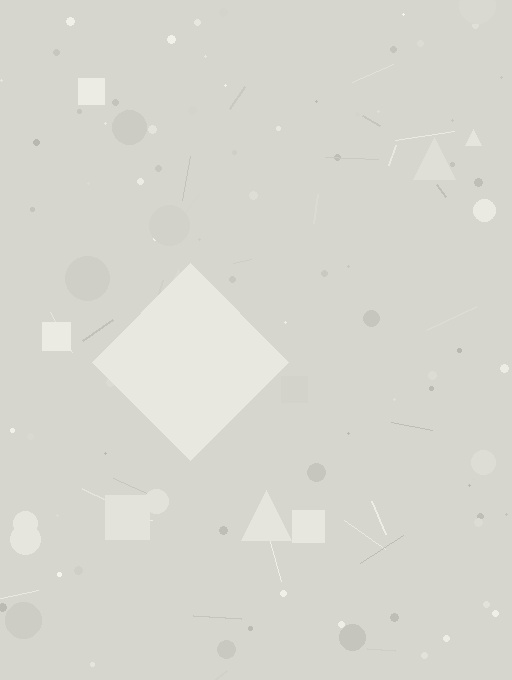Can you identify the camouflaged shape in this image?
The camouflaged shape is a diamond.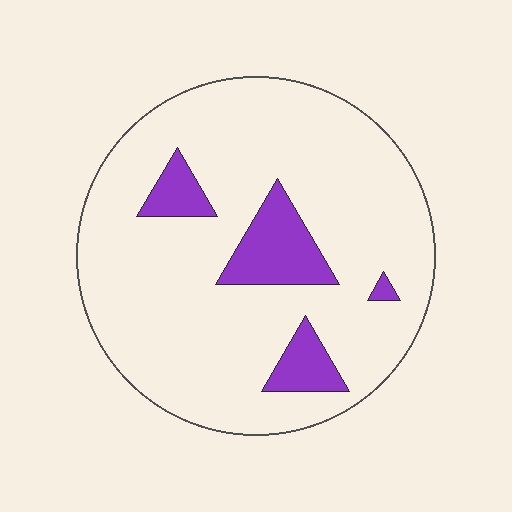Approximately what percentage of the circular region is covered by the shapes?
Approximately 15%.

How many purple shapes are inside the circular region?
4.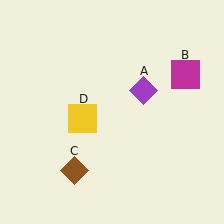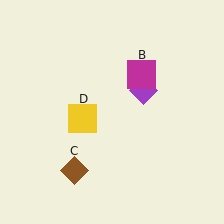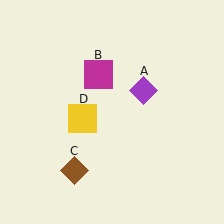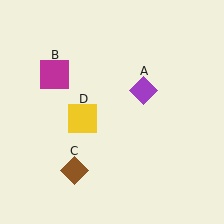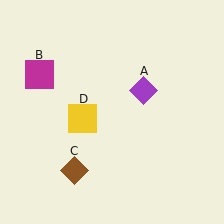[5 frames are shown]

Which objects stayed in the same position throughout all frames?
Purple diamond (object A) and brown diamond (object C) and yellow square (object D) remained stationary.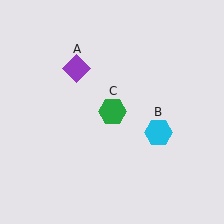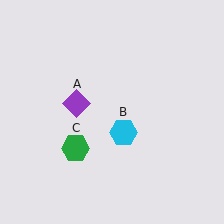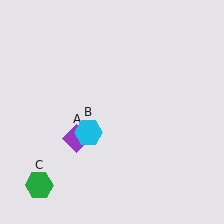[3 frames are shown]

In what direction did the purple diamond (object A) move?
The purple diamond (object A) moved down.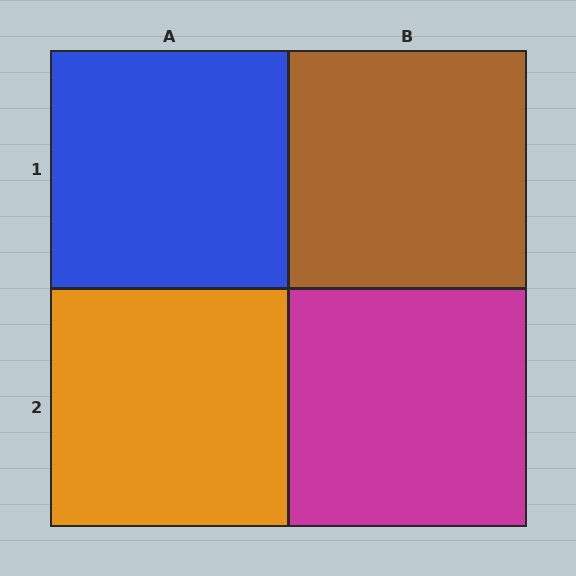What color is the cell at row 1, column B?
Brown.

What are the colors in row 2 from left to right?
Orange, magenta.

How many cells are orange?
1 cell is orange.